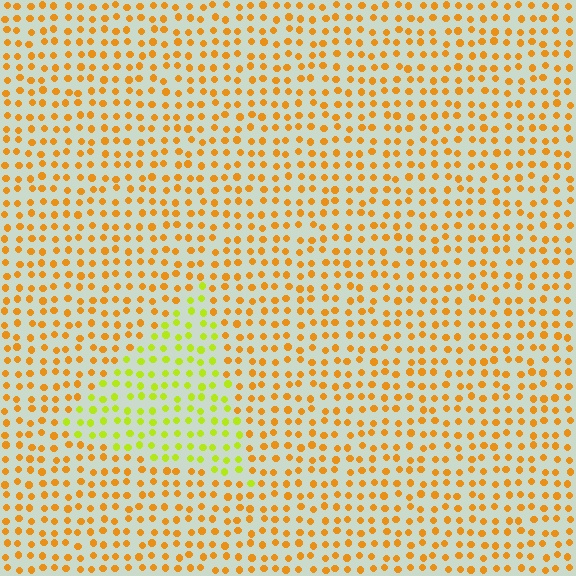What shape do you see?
I see a triangle.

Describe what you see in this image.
The image is filled with small orange elements in a uniform arrangement. A triangle-shaped region is visible where the elements are tinted to a slightly different hue, forming a subtle color boundary.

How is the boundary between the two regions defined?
The boundary is defined purely by a slight shift in hue (about 41 degrees). Spacing, size, and orientation are identical on both sides.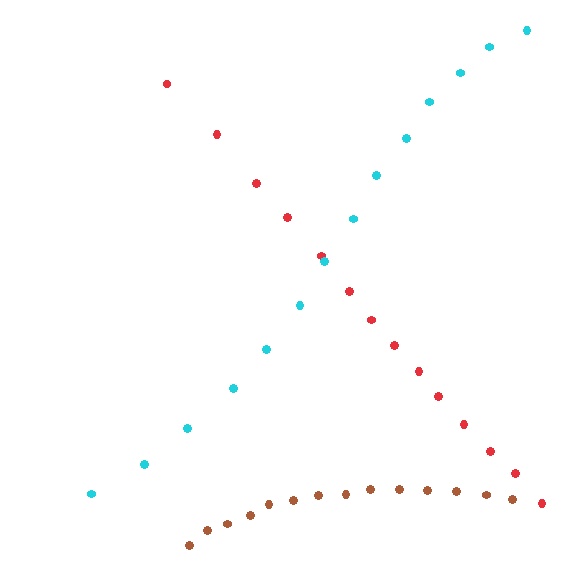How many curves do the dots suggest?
There are 3 distinct paths.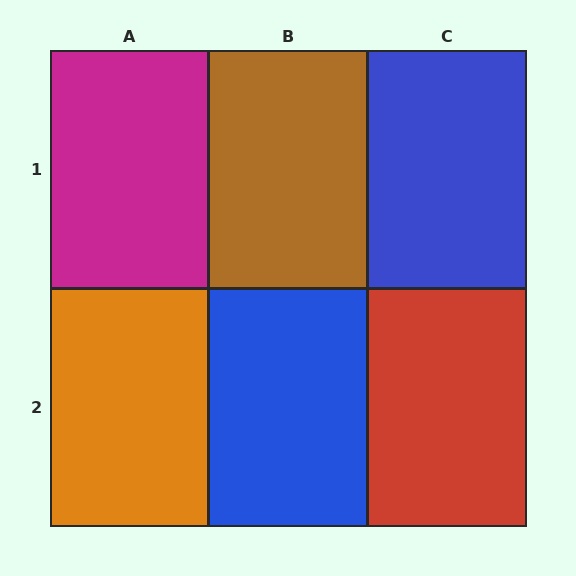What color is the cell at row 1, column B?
Brown.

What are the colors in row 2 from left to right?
Orange, blue, red.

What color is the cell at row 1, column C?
Blue.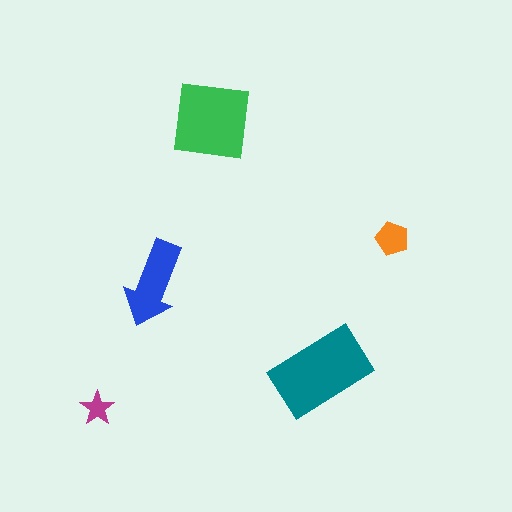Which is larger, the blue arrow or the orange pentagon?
The blue arrow.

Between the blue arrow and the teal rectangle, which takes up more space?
The teal rectangle.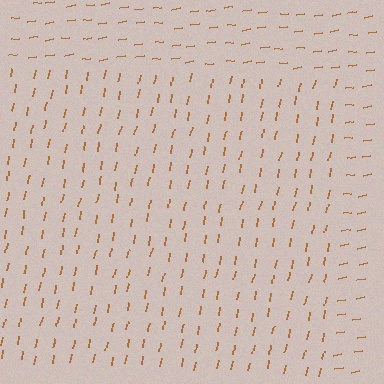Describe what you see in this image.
The image is filled with small brown line segments. A rectangle region in the image has lines oriented differently from the surrounding lines, creating a visible texture boundary.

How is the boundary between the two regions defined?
The boundary is defined purely by a change in line orientation (approximately 70 degrees difference). All lines are the same color and thickness.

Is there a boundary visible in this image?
Yes, there is a texture boundary formed by a change in line orientation.